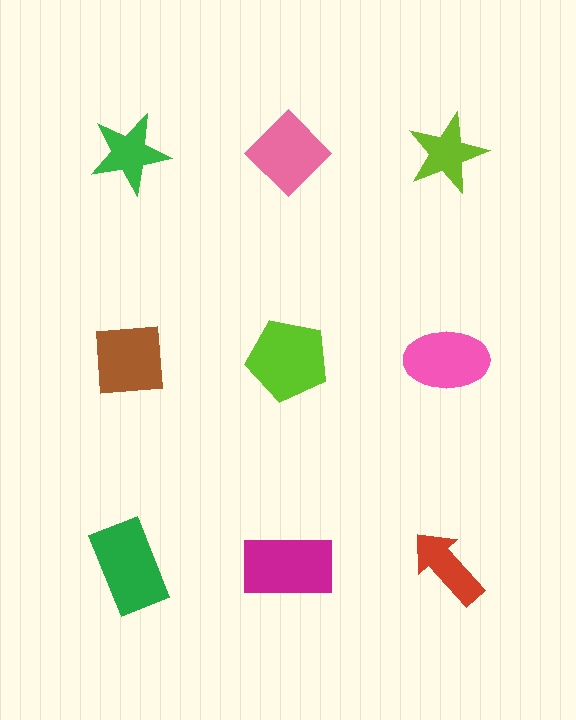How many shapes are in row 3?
3 shapes.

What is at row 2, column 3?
A pink ellipse.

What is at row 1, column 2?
A pink diamond.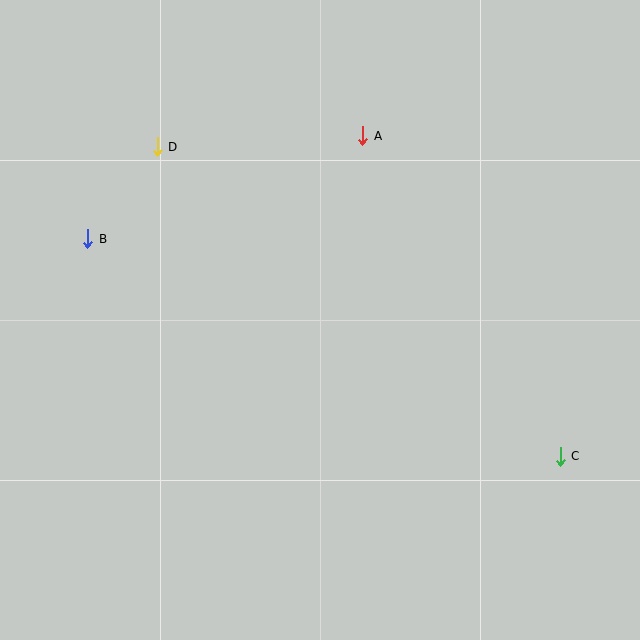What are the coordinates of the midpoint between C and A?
The midpoint between C and A is at (461, 296).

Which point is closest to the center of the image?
Point A at (363, 136) is closest to the center.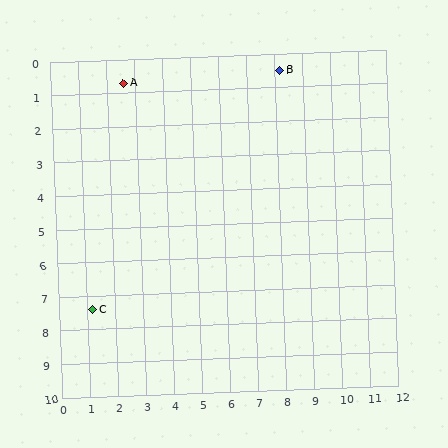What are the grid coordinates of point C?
Point C is at approximately (1.2, 7.4).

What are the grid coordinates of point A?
Point A is at approximately (2.6, 0.7).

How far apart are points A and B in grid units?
Points A and B are about 5.6 grid units apart.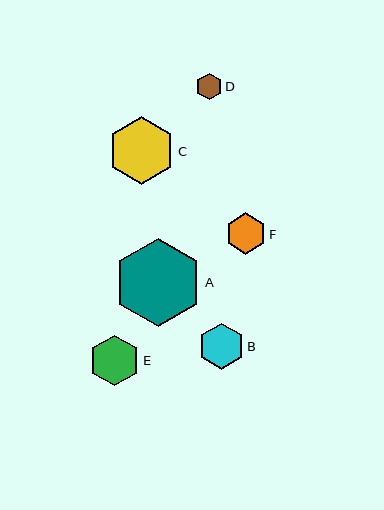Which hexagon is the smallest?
Hexagon D is the smallest with a size of approximately 26 pixels.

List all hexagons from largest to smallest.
From largest to smallest: A, C, E, B, F, D.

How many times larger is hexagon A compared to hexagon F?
Hexagon A is approximately 2.1 times the size of hexagon F.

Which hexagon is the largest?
Hexagon A is the largest with a size of approximately 88 pixels.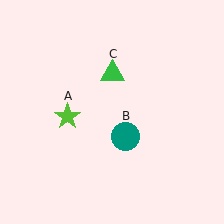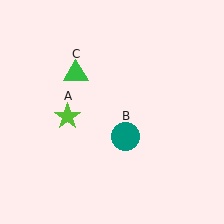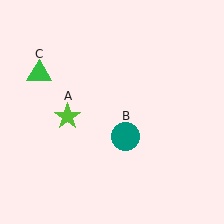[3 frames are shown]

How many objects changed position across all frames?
1 object changed position: green triangle (object C).